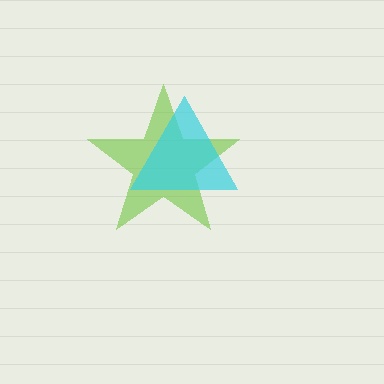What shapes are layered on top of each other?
The layered shapes are: a lime star, a cyan triangle.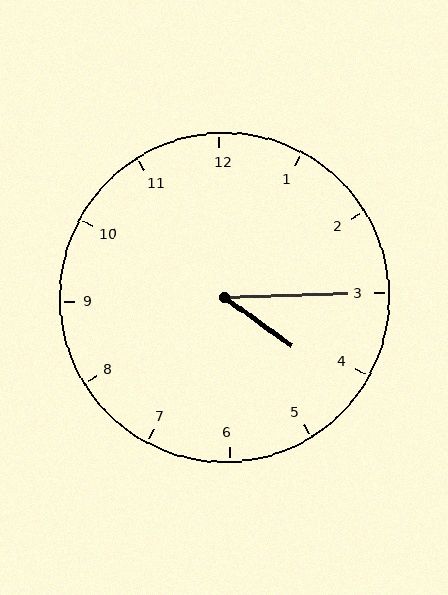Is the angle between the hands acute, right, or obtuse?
It is acute.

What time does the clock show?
4:15.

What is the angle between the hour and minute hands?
Approximately 38 degrees.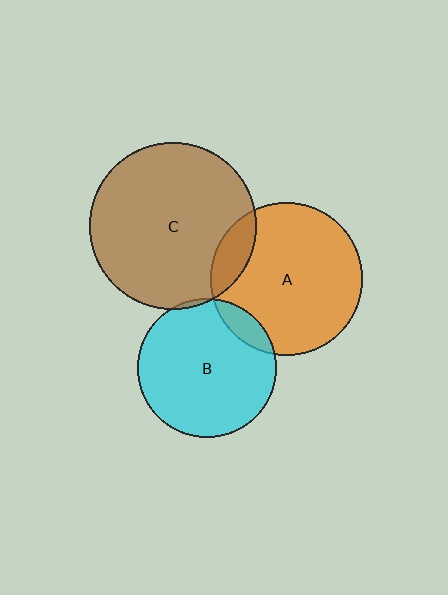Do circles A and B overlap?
Yes.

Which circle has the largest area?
Circle C (brown).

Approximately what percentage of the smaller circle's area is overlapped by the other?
Approximately 10%.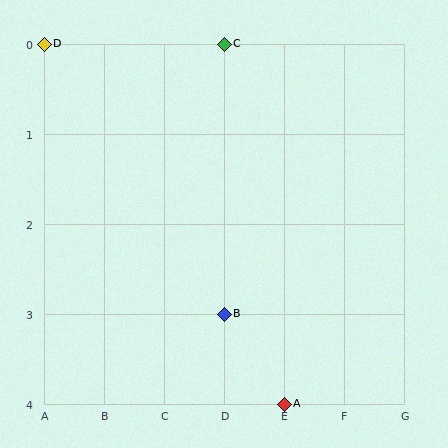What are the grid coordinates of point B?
Point B is at grid coordinates (D, 3).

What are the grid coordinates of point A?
Point A is at grid coordinates (E, 4).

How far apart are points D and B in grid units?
Points D and B are 3 columns and 3 rows apart (about 4.2 grid units diagonally).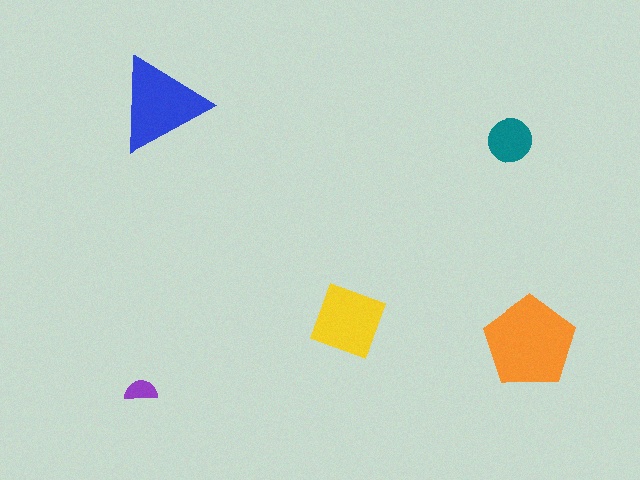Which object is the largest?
The orange pentagon.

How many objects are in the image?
There are 5 objects in the image.